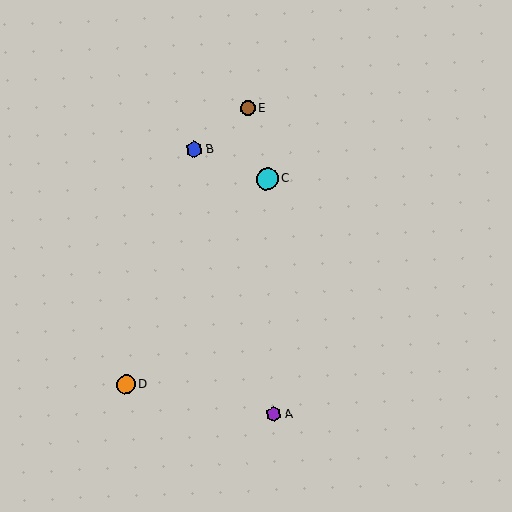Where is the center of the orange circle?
The center of the orange circle is at (126, 385).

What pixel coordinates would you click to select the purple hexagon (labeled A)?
Click at (274, 414) to select the purple hexagon A.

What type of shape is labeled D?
Shape D is an orange circle.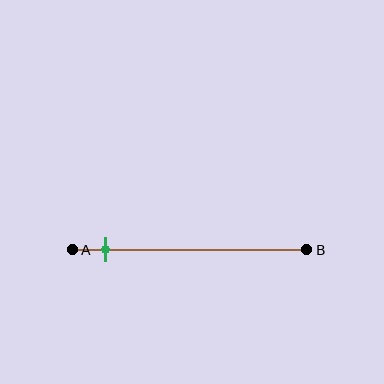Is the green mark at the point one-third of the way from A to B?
No, the mark is at about 15% from A, not at the 33% one-third point.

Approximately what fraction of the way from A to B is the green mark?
The green mark is approximately 15% of the way from A to B.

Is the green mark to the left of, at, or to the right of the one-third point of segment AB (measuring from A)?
The green mark is to the left of the one-third point of segment AB.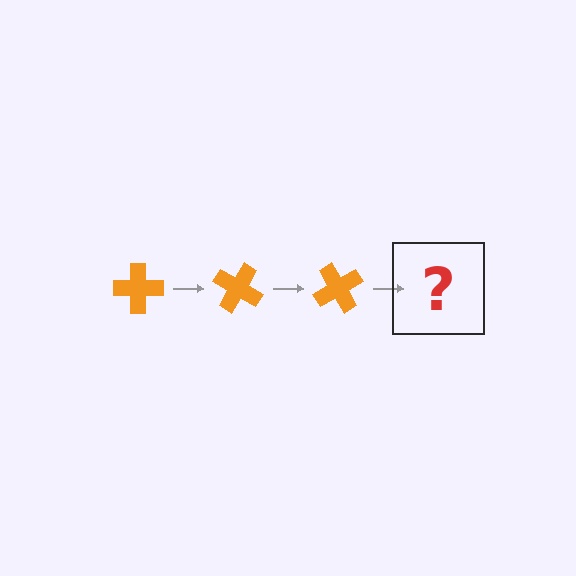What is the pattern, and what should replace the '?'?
The pattern is that the cross rotates 30 degrees each step. The '?' should be an orange cross rotated 90 degrees.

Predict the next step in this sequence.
The next step is an orange cross rotated 90 degrees.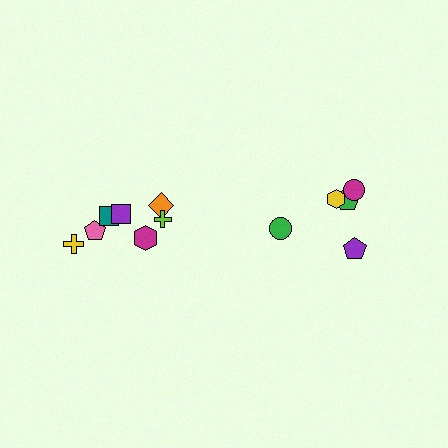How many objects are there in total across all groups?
There are 12 objects.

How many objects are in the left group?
There are 7 objects.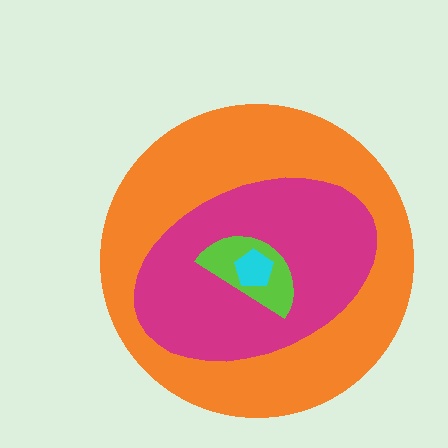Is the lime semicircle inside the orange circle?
Yes.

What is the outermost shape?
The orange circle.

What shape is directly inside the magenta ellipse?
The lime semicircle.